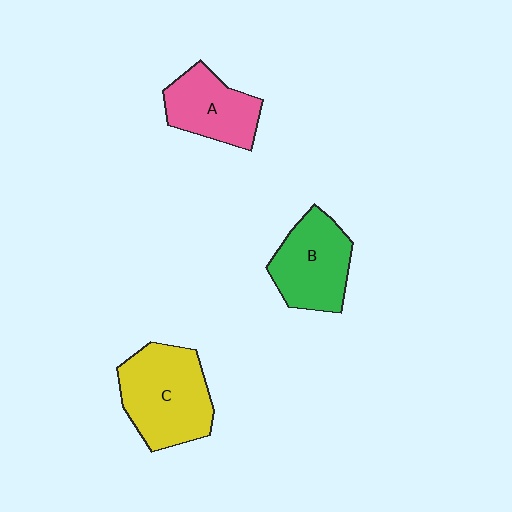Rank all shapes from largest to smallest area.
From largest to smallest: C (yellow), B (green), A (pink).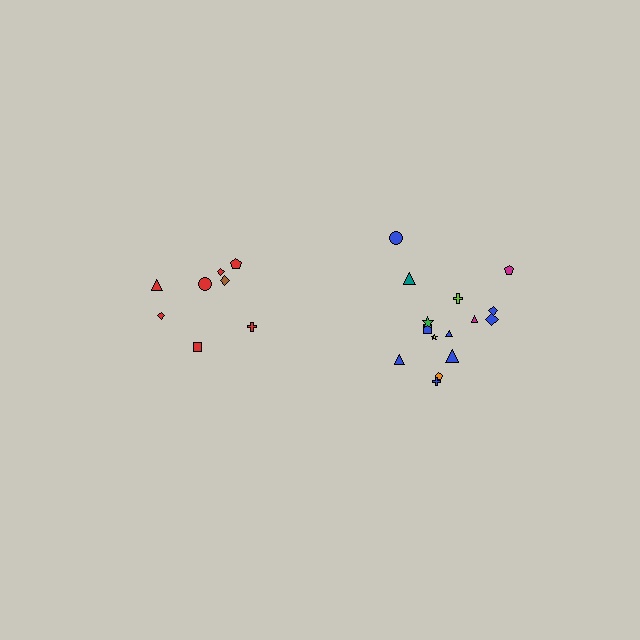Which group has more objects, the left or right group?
The right group.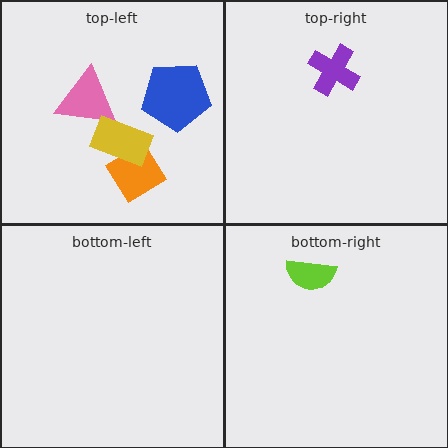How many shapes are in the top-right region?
1.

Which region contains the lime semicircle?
The bottom-right region.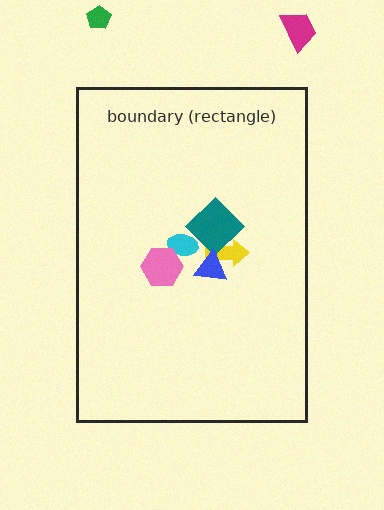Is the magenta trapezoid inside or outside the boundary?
Outside.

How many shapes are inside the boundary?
5 inside, 2 outside.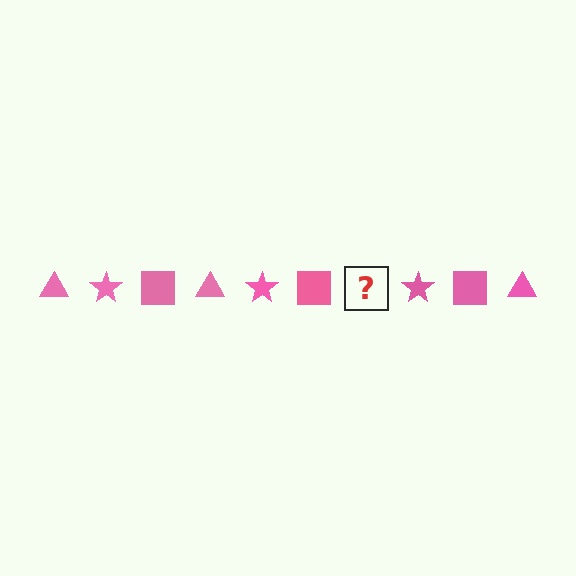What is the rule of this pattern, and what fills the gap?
The rule is that the pattern cycles through triangle, star, square shapes in pink. The gap should be filled with a pink triangle.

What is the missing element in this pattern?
The missing element is a pink triangle.